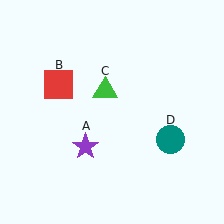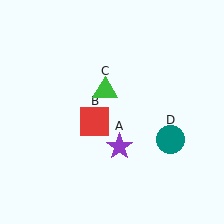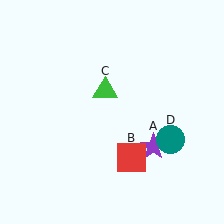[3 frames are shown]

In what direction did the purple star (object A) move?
The purple star (object A) moved right.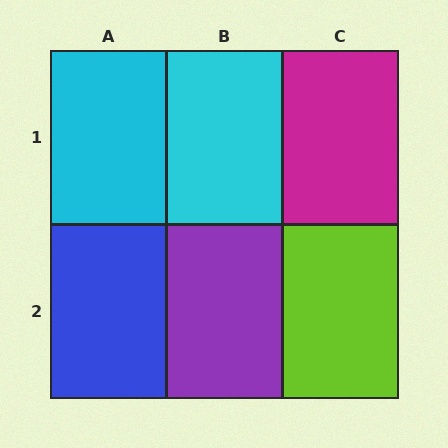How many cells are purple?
1 cell is purple.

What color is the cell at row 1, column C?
Magenta.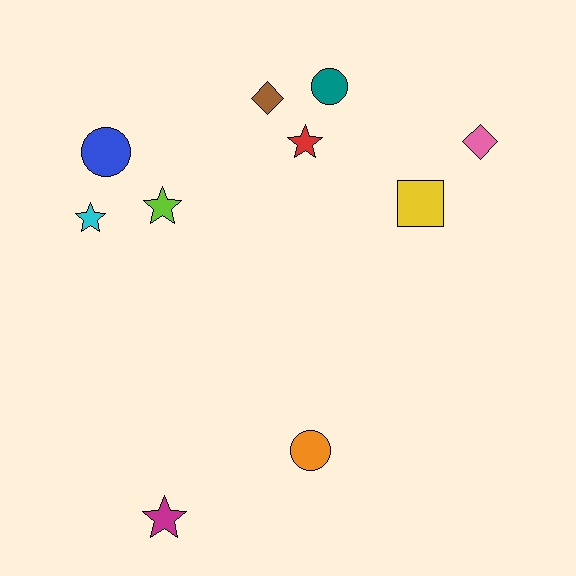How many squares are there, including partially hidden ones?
There is 1 square.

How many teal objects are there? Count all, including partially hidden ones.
There is 1 teal object.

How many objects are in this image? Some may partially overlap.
There are 10 objects.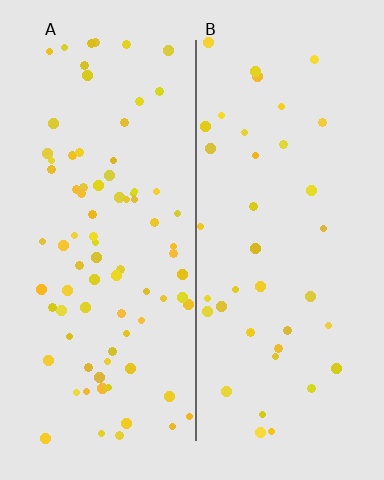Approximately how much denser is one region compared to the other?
Approximately 2.1× — region A over region B.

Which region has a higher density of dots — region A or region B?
A (the left).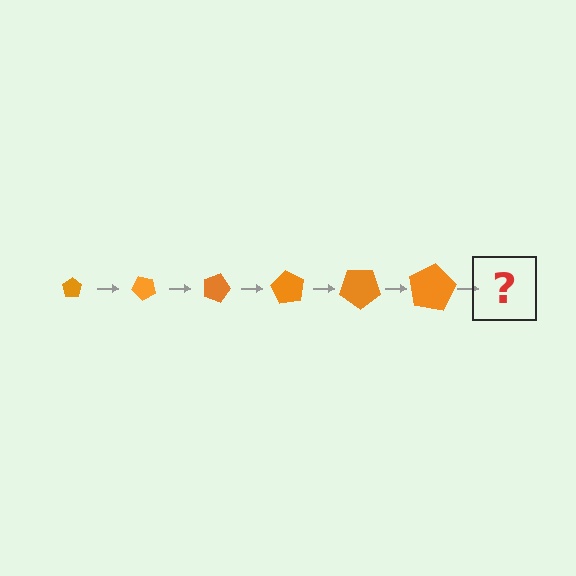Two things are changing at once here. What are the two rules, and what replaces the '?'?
The two rules are that the pentagon grows larger each step and it rotates 45 degrees each step. The '?' should be a pentagon, larger than the previous one and rotated 270 degrees from the start.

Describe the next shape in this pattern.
It should be a pentagon, larger than the previous one and rotated 270 degrees from the start.